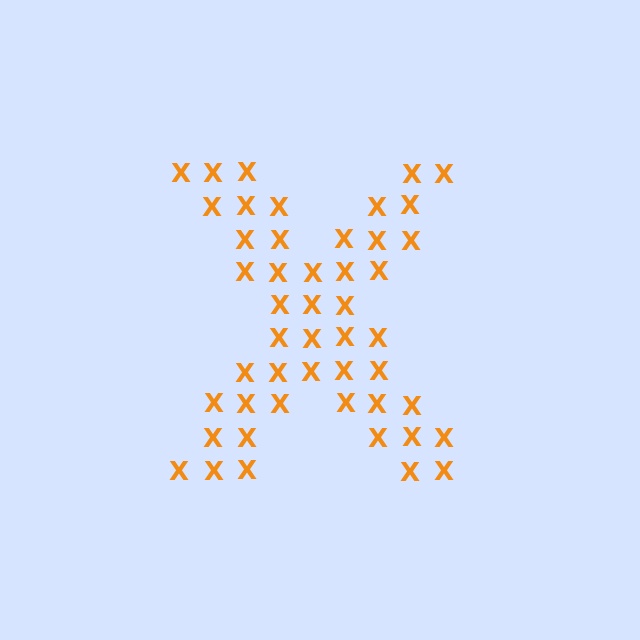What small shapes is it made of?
It is made of small letter X's.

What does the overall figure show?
The overall figure shows the letter X.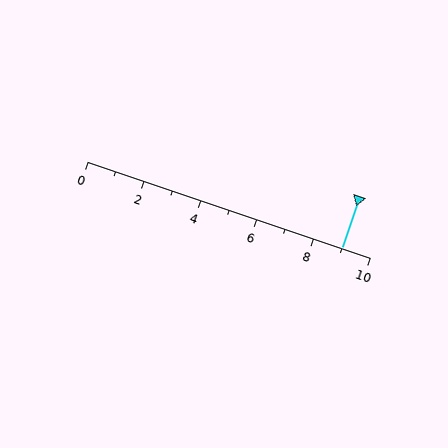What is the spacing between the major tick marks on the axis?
The major ticks are spaced 2 apart.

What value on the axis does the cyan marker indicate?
The marker indicates approximately 9.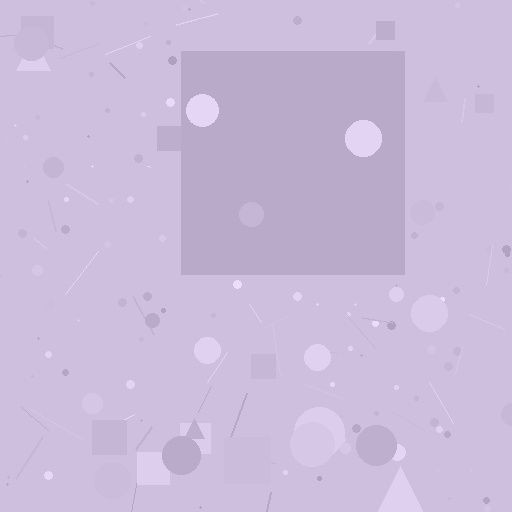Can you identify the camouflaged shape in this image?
The camouflaged shape is a square.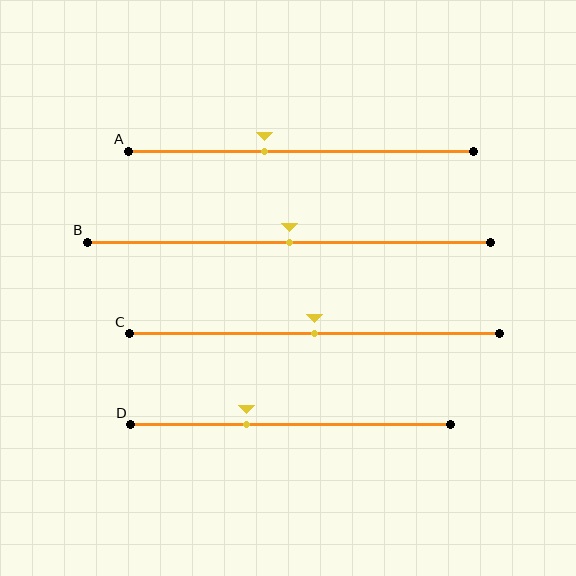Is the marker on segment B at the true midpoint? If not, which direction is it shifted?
Yes, the marker on segment B is at the true midpoint.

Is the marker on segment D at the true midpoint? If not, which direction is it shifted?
No, the marker on segment D is shifted to the left by about 14% of the segment length.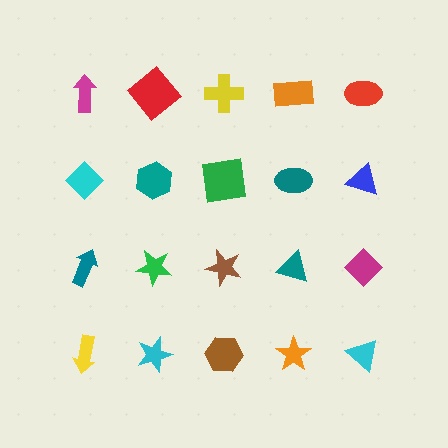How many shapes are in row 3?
5 shapes.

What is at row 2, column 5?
A blue triangle.